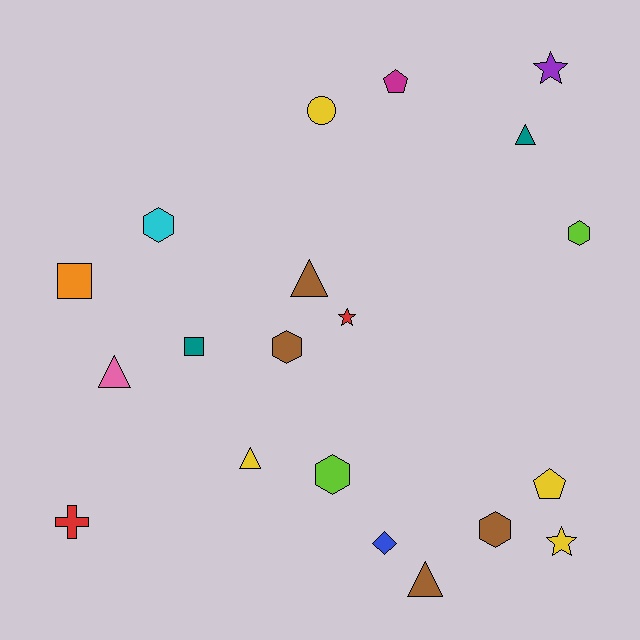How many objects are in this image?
There are 20 objects.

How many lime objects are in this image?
There are 2 lime objects.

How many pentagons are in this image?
There are 2 pentagons.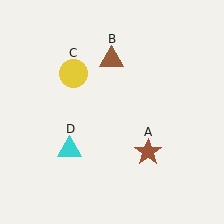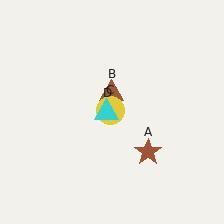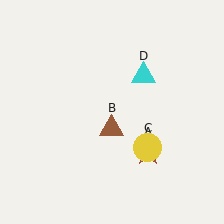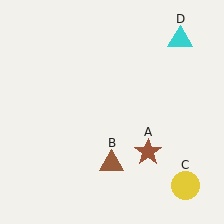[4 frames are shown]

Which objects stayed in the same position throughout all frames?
Brown star (object A) remained stationary.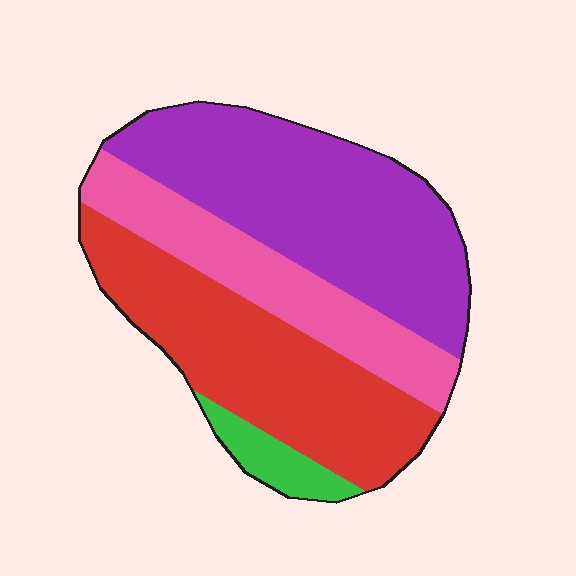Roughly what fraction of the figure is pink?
Pink covers about 20% of the figure.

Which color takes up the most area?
Purple, at roughly 40%.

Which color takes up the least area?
Green, at roughly 5%.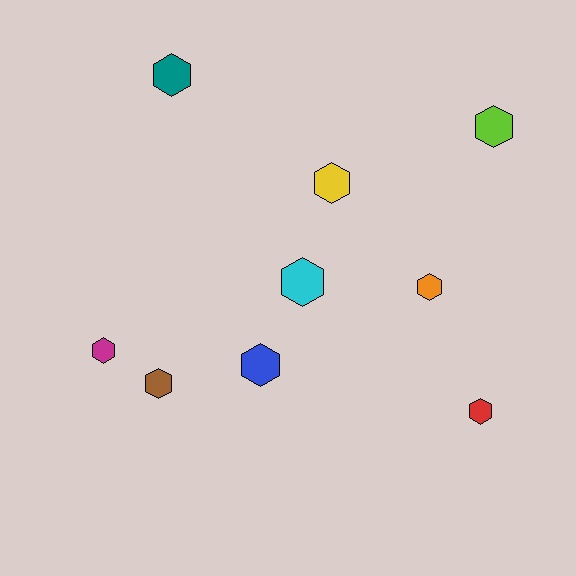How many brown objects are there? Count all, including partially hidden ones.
There is 1 brown object.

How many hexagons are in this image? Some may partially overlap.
There are 9 hexagons.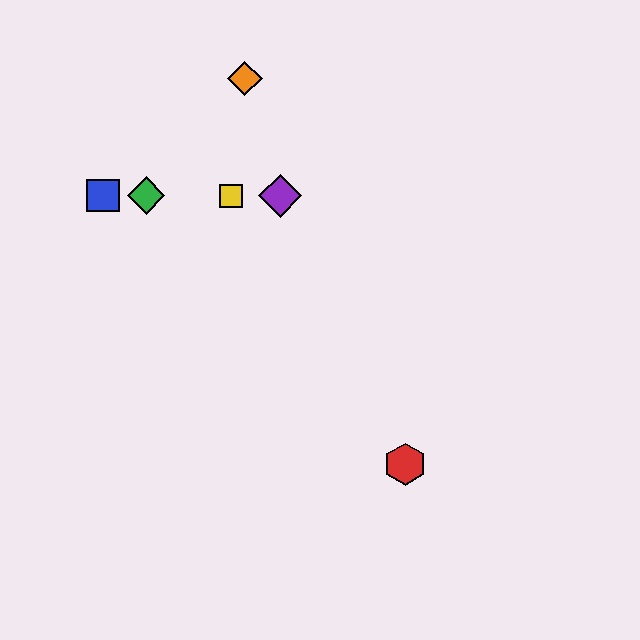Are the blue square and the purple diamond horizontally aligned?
Yes, both are at y≈196.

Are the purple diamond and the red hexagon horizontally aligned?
No, the purple diamond is at y≈196 and the red hexagon is at y≈464.